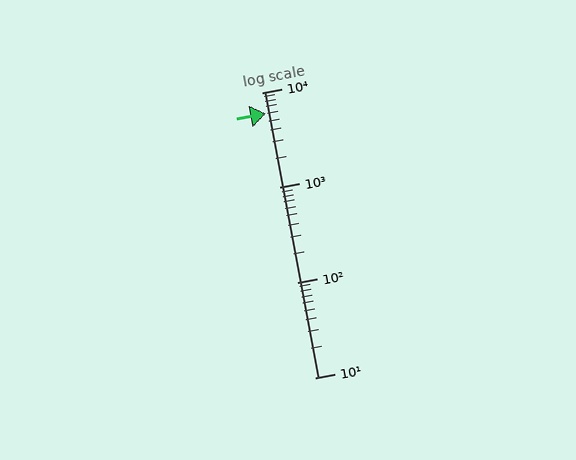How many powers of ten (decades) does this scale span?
The scale spans 3 decades, from 10 to 10000.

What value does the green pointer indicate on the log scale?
The pointer indicates approximately 6000.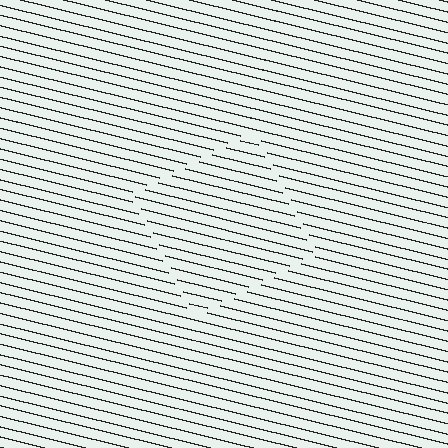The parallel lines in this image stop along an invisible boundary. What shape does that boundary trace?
An illusory square. The interior of the shape contains the same grating, shifted by half a period — the contour is defined by the phase discontinuity where line-ends from the inner and outer gratings abut.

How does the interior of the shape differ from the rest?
The interior of the shape contains the same grating, shifted by half a period — the contour is defined by the phase discontinuity where line-ends from the inner and outer gratings abut.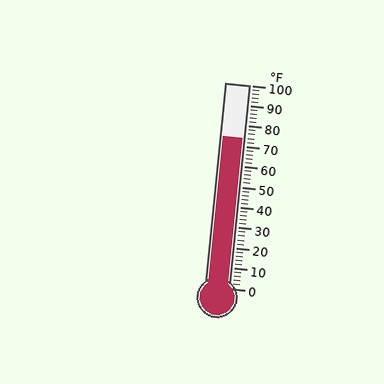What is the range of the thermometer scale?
The thermometer scale ranges from 0°F to 100°F.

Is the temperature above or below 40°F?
The temperature is above 40°F.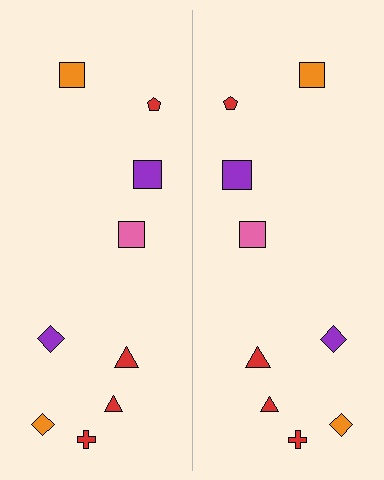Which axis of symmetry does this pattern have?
The pattern has a vertical axis of symmetry running through the center of the image.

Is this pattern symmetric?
Yes, this pattern has bilateral (reflection) symmetry.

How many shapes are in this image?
There are 18 shapes in this image.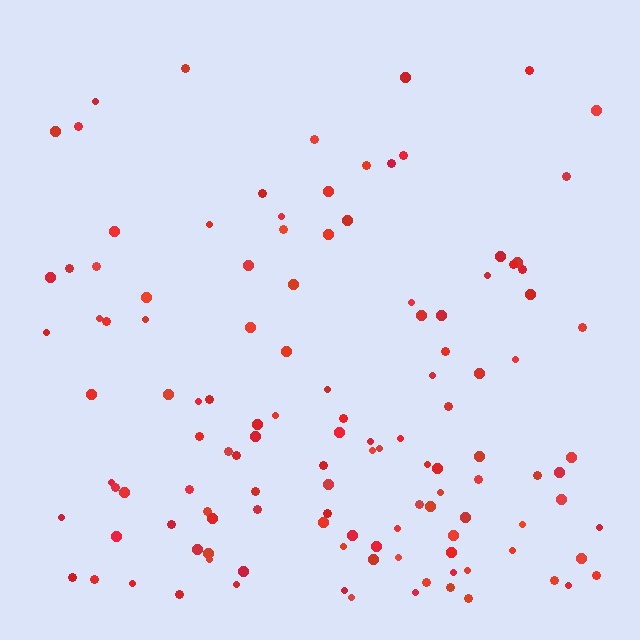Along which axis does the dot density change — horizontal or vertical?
Vertical.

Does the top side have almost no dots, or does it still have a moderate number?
Still a moderate number, just noticeably fewer than the bottom.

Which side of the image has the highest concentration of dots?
The bottom.